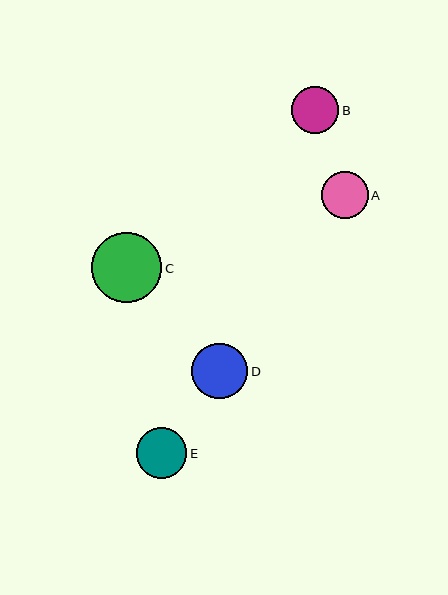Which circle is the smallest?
Circle A is the smallest with a size of approximately 47 pixels.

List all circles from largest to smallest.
From largest to smallest: C, D, E, B, A.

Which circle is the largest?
Circle C is the largest with a size of approximately 70 pixels.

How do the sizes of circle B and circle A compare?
Circle B and circle A are approximately the same size.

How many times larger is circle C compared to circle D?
Circle C is approximately 1.3 times the size of circle D.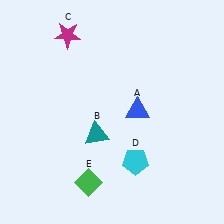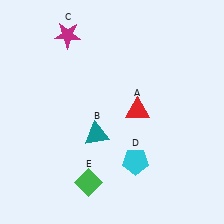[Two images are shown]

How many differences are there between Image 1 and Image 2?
There is 1 difference between the two images.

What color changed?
The triangle (A) changed from blue in Image 1 to red in Image 2.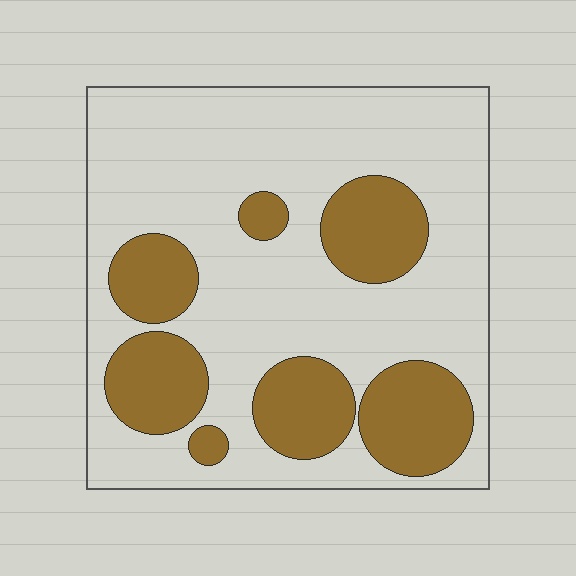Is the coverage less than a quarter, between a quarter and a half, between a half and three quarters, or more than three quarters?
Between a quarter and a half.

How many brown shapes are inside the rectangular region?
7.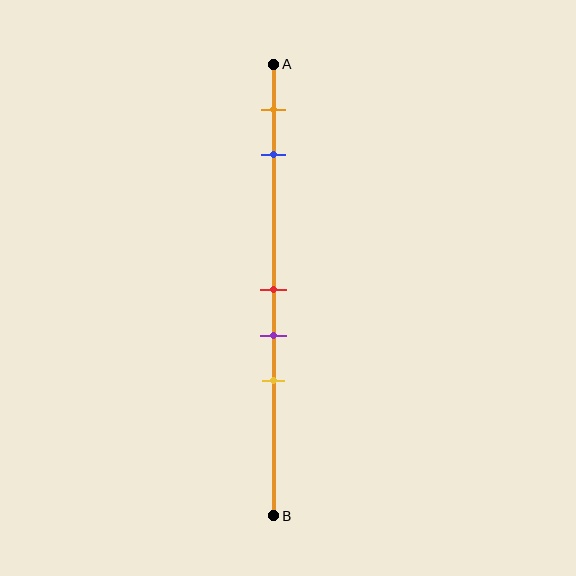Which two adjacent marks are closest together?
The red and purple marks are the closest adjacent pair.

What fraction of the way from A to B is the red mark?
The red mark is approximately 50% (0.5) of the way from A to B.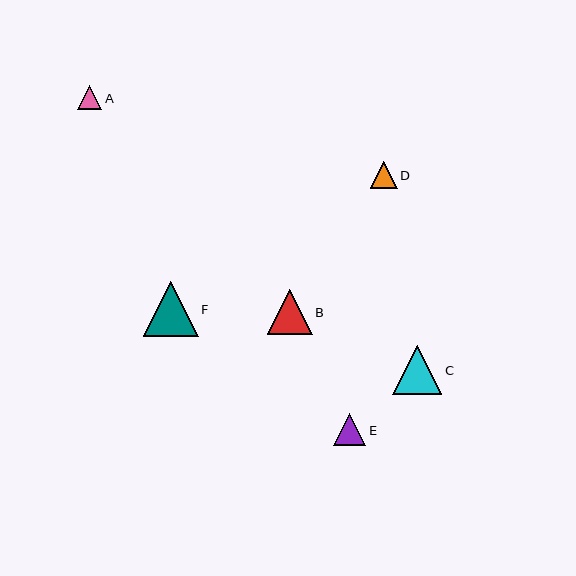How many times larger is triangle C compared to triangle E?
Triangle C is approximately 1.5 times the size of triangle E.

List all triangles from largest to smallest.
From largest to smallest: F, C, B, E, D, A.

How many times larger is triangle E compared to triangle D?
Triangle E is approximately 1.2 times the size of triangle D.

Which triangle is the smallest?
Triangle A is the smallest with a size of approximately 25 pixels.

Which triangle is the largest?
Triangle F is the largest with a size of approximately 55 pixels.